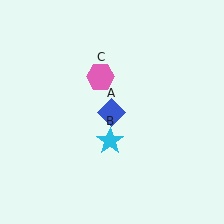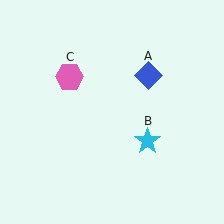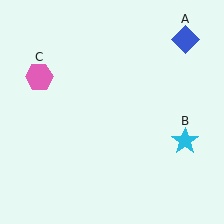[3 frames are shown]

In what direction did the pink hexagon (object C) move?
The pink hexagon (object C) moved left.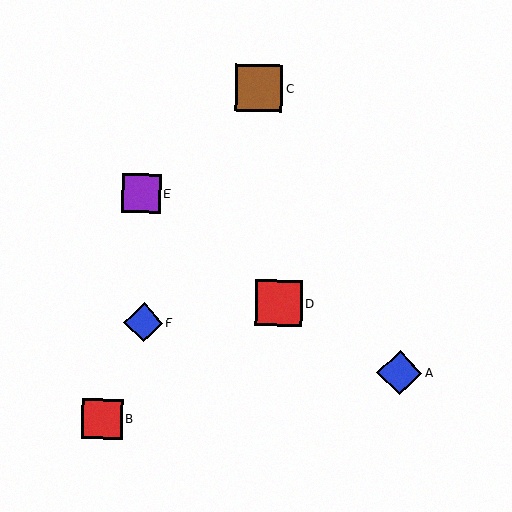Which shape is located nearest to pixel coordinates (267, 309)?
The red square (labeled D) at (279, 303) is nearest to that location.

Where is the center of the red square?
The center of the red square is at (102, 419).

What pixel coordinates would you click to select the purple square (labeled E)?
Click at (142, 193) to select the purple square E.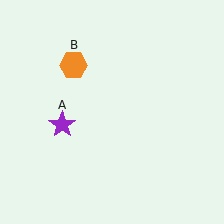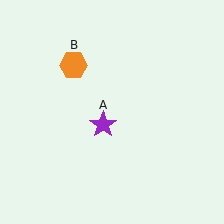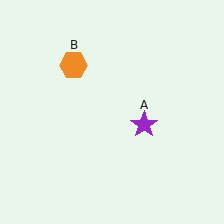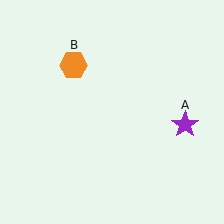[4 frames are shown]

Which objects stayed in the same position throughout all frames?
Orange hexagon (object B) remained stationary.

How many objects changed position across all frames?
1 object changed position: purple star (object A).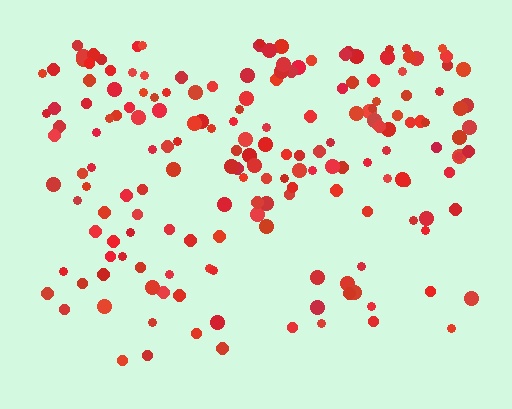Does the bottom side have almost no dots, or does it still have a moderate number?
Still a moderate number, just noticeably fewer than the top.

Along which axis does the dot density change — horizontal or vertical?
Vertical.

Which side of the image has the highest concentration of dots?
The top.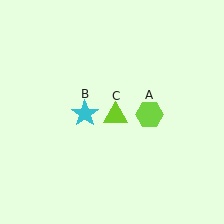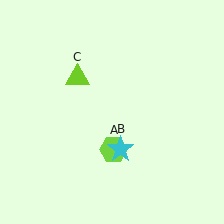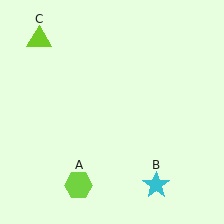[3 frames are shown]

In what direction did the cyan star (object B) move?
The cyan star (object B) moved down and to the right.